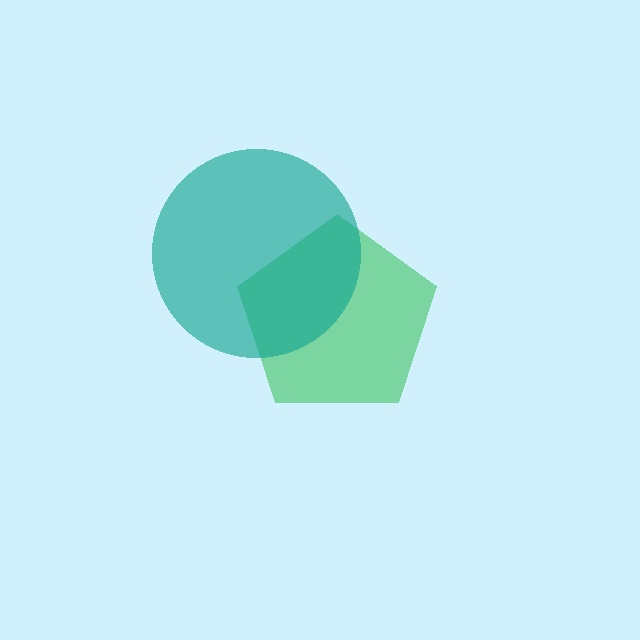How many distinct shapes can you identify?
There are 2 distinct shapes: a green pentagon, a teal circle.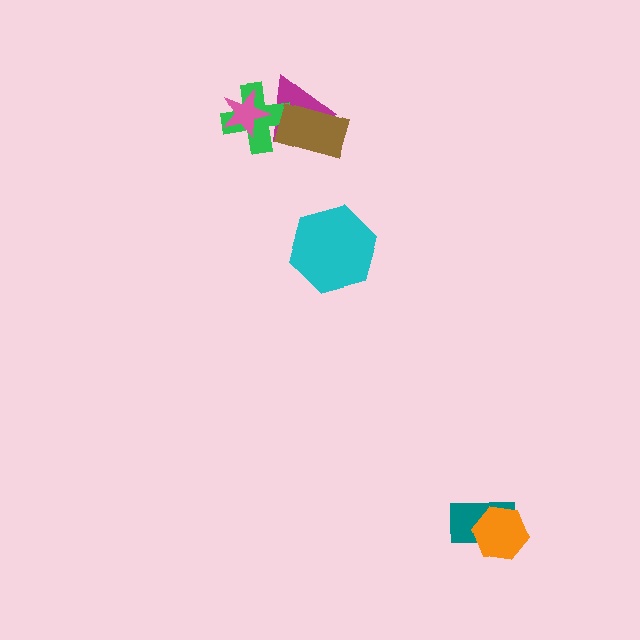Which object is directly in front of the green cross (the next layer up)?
The pink star is directly in front of the green cross.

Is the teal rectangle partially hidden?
Yes, it is partially covered by another shape.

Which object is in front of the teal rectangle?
The orange hexagon is in front of the teal rectangle.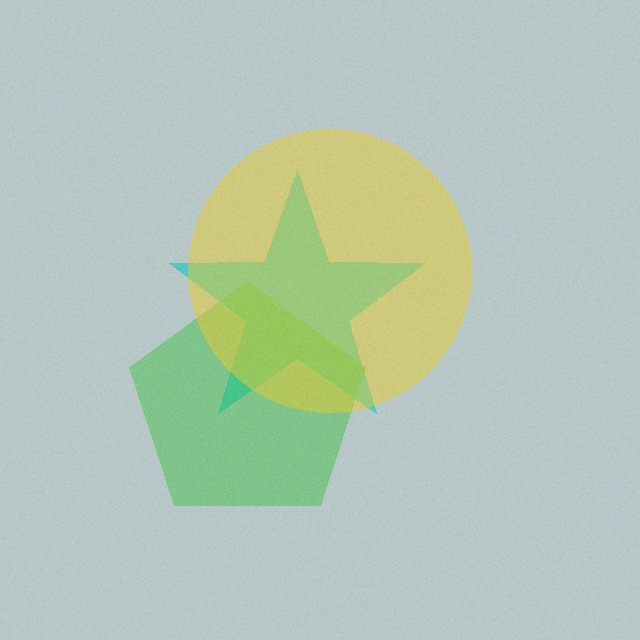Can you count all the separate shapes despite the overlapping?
Yes, there are 3 separate shapes.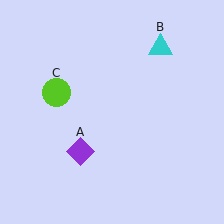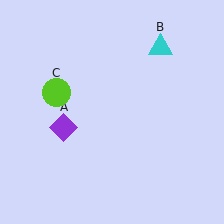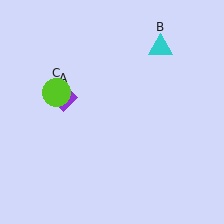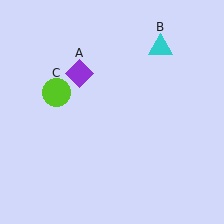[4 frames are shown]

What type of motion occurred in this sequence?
The purple diamond (object A) rotated clockwise around the center of the scene.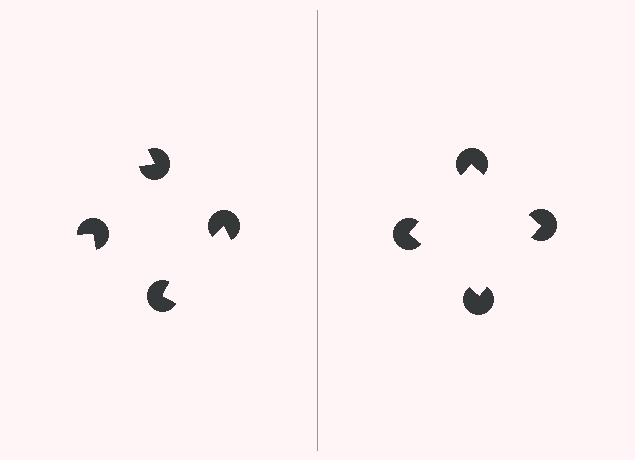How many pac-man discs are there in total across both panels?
8 — 4 on each side.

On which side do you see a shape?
An illusory square appears on the right side. On the left side the wedge cuts are rotated, so no coherent shape forms.